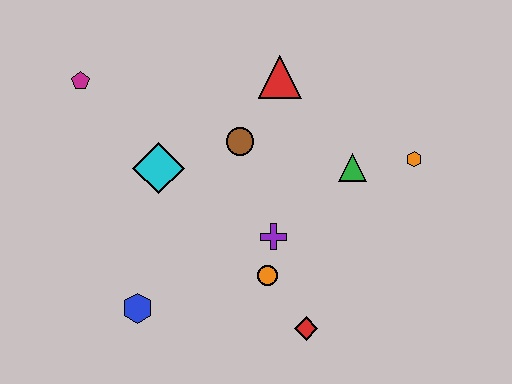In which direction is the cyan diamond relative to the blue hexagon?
The cyan diamond is above the blue hexagon.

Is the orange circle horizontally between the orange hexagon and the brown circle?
Yes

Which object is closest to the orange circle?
The purple cross is closest to the orange circle.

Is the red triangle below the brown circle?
No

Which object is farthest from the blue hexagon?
The orange hexagon is farthest from the blue hexagon.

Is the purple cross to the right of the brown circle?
Yes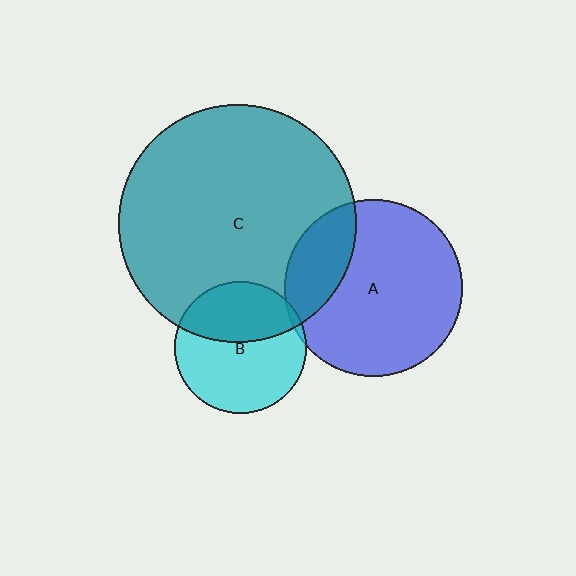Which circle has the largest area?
Circle C (teal).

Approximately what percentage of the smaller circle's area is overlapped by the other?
Approximately 5%.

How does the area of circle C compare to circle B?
Approximately 3.2 times.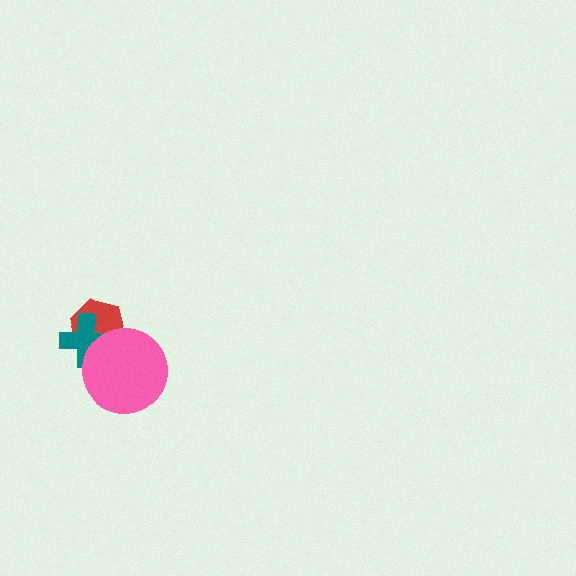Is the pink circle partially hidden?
No, no other shape covers it.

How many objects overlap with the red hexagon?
2 objects overlap with the red hexagon.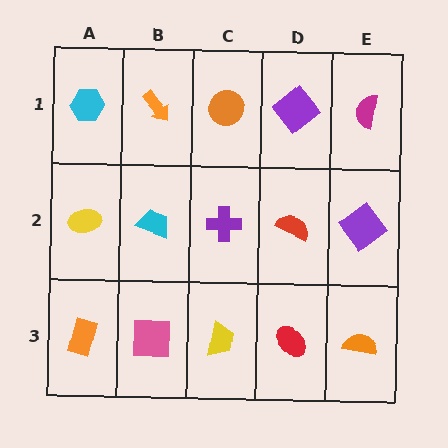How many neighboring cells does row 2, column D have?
4.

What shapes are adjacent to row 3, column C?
A purple cross (row 2, column C), a pink square (row 3, column B), a red ellipse (row 3, column D).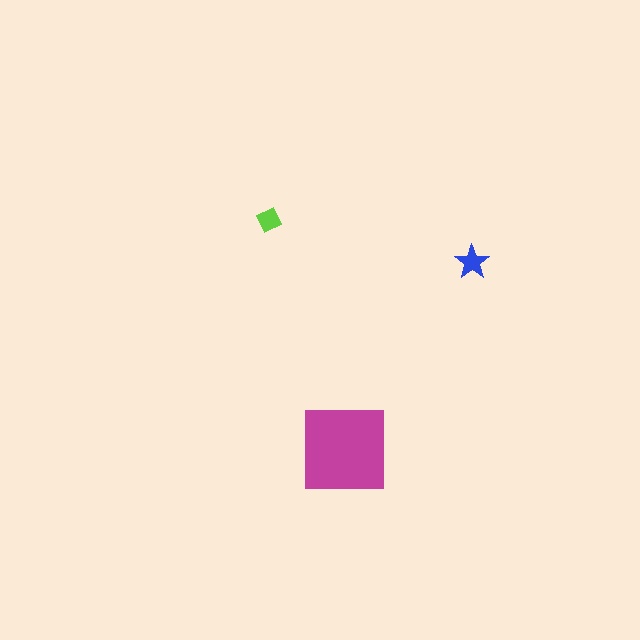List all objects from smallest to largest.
The lime diamond, the blue star, the magenta square.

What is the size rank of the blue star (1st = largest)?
2nd.